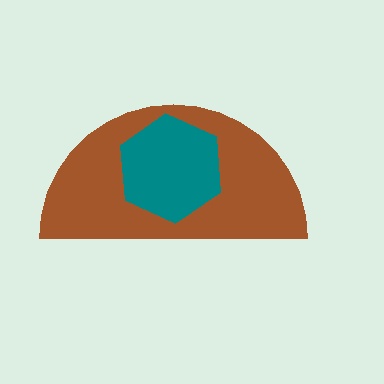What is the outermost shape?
The brown semicircle.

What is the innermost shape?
The teal hexagon.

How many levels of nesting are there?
2.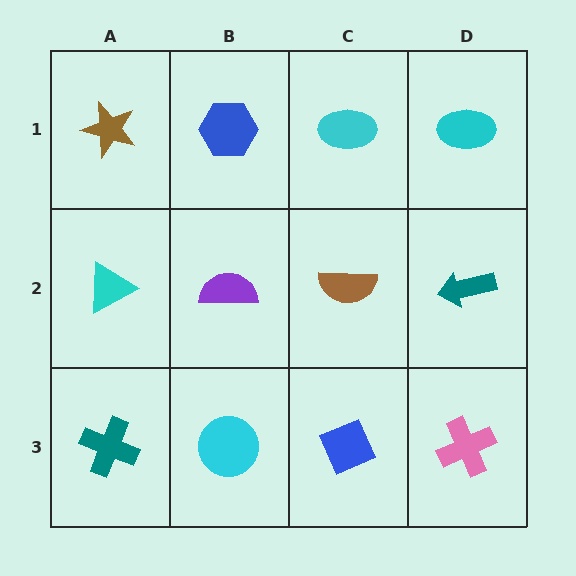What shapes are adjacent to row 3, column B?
A purple semicircle (row 2, column B), a teal cross (row 3, column A), a blue diamond (row 3, column C).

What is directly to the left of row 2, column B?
A cyan triangle.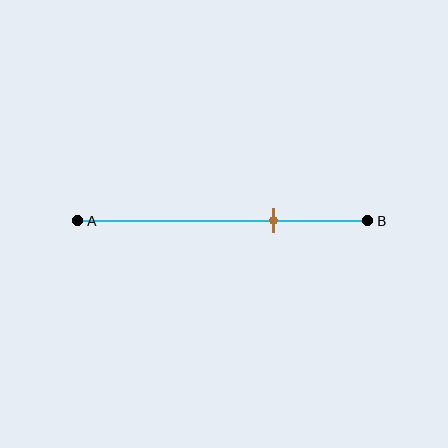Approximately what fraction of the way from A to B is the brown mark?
The brown mark is approximately 70% of the way from A to B.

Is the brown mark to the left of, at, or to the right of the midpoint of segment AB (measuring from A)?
The brown mark is to the right of the midpoint of segment AB.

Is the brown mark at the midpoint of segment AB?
No, the mark is at about 70% from A, not at the 50% midpoint.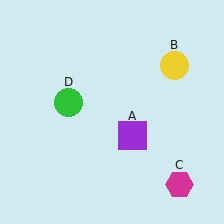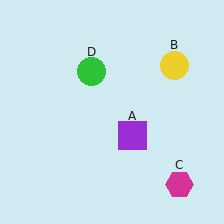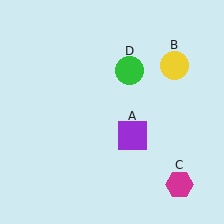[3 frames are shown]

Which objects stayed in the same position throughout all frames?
Purple square (object A) and yellow circle (object B) and magenta hexagon (object C) remained stationary.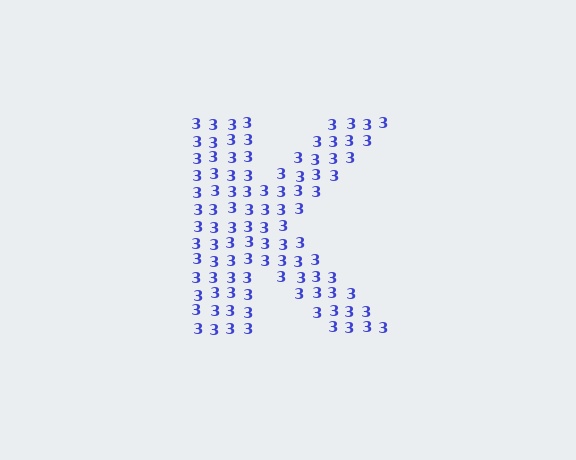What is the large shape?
The large shape is the letter K.